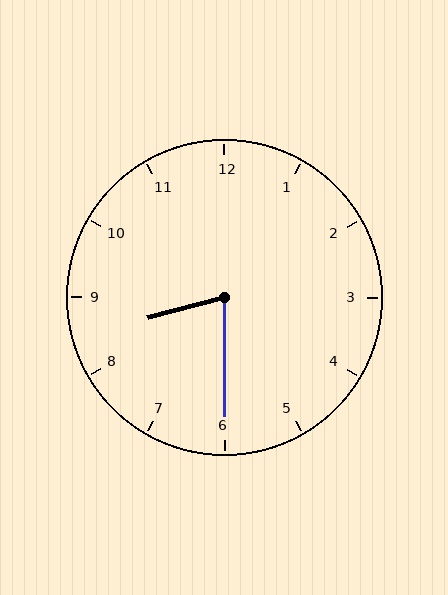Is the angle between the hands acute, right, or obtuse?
It is acute.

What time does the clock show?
8:30.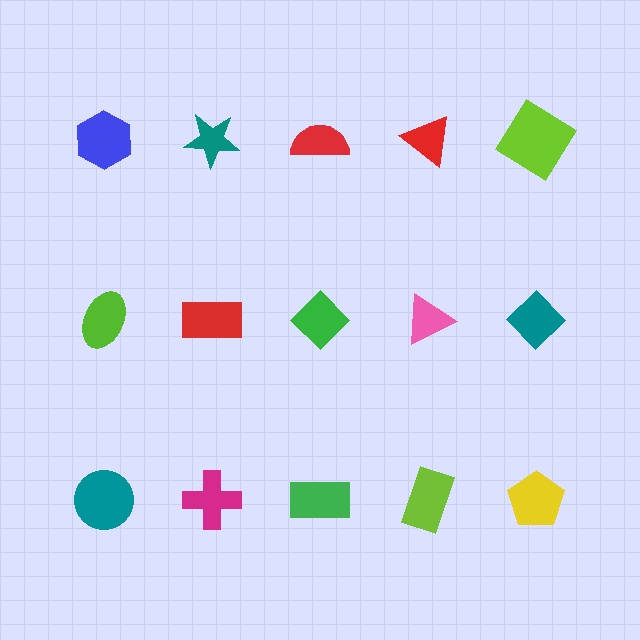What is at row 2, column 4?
A pink triangle.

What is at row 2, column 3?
A green diamond.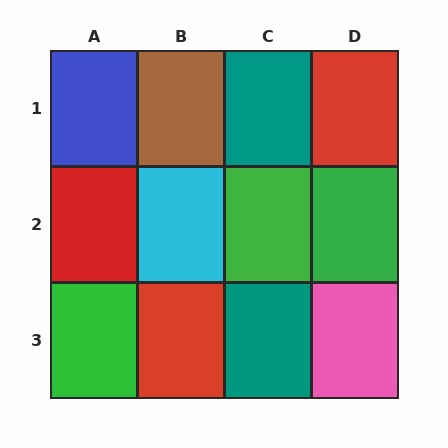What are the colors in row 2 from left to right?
Red, cyan, green, green.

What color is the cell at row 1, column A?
Blue.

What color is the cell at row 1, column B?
Brown.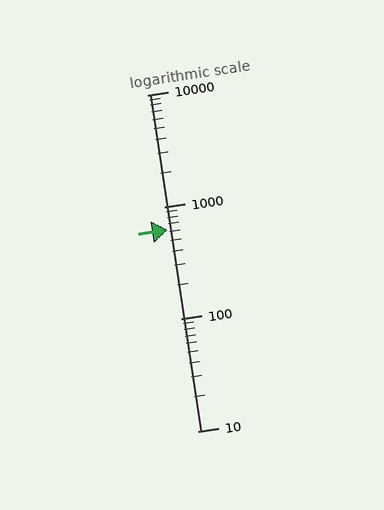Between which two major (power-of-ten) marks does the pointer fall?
The pointer is between 100 and 1000.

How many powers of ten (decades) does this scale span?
The scale spans 3 decades, from 10 to 10000.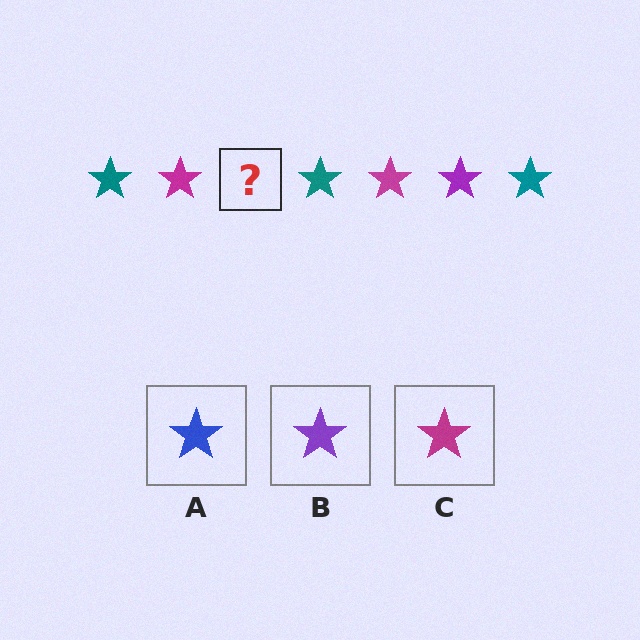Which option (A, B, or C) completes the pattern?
B.